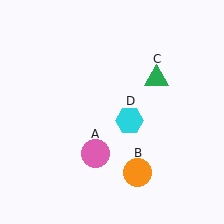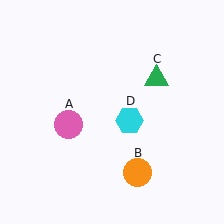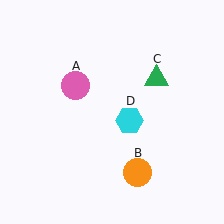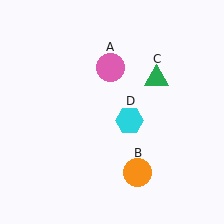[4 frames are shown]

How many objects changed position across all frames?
1 object changed position: pink circle (object A).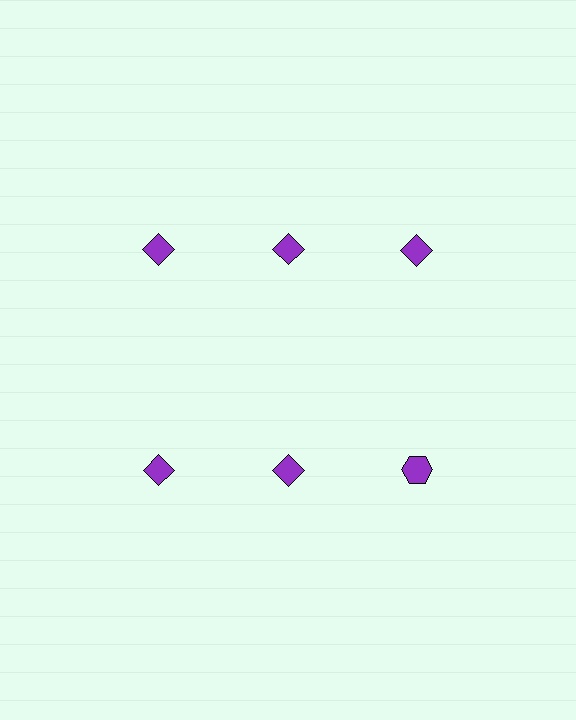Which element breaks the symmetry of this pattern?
The purple hexagon in the second row, center column breaks the symmetry. All other shapes are purple diamonds.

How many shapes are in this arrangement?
There are 6 shapes arranged in a grid pattern.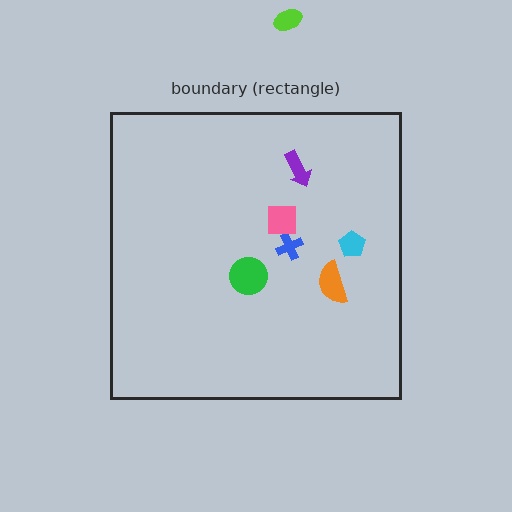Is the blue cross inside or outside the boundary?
Inside.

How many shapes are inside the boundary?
6 inside, 1 outside.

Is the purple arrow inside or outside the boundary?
Inside.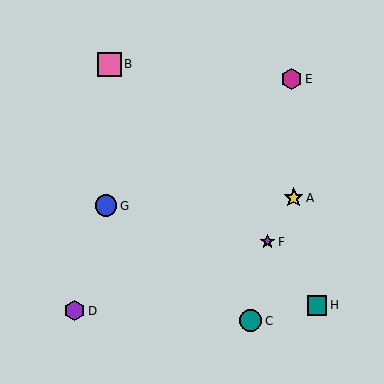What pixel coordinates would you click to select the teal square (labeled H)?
Click at (317, 305) to select the teal square H.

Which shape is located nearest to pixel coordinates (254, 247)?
The purple star (labeled F) at (267, 242) is nearest to that location.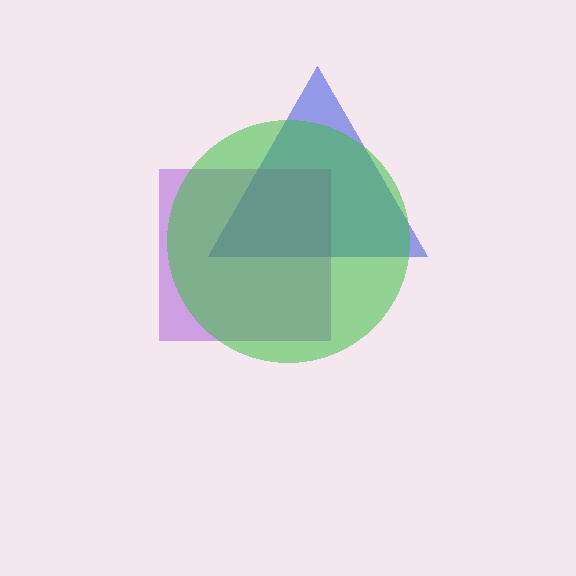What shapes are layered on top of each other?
The layered shapes are: a blue triangle, a purple square, a green circle.